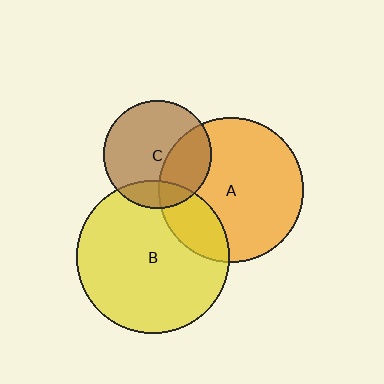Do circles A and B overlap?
Yes.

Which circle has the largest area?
Circle B (yellow).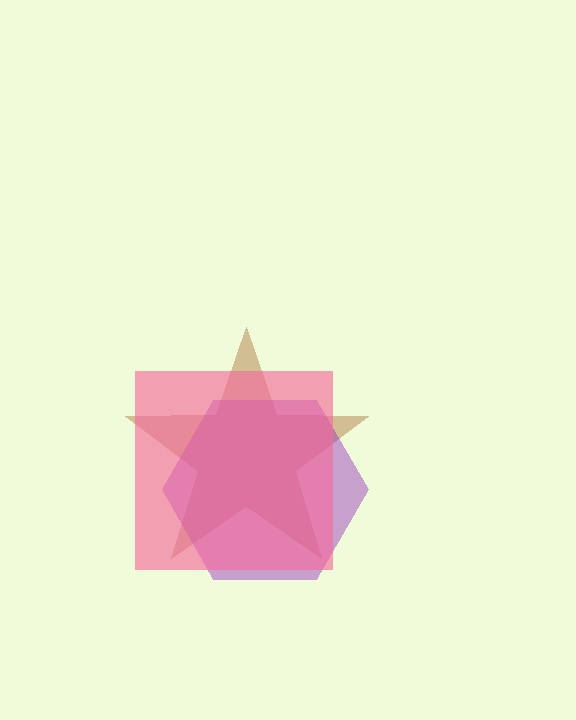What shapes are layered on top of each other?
The layered shapes are: a brown star, a purple hexagon, a pink square.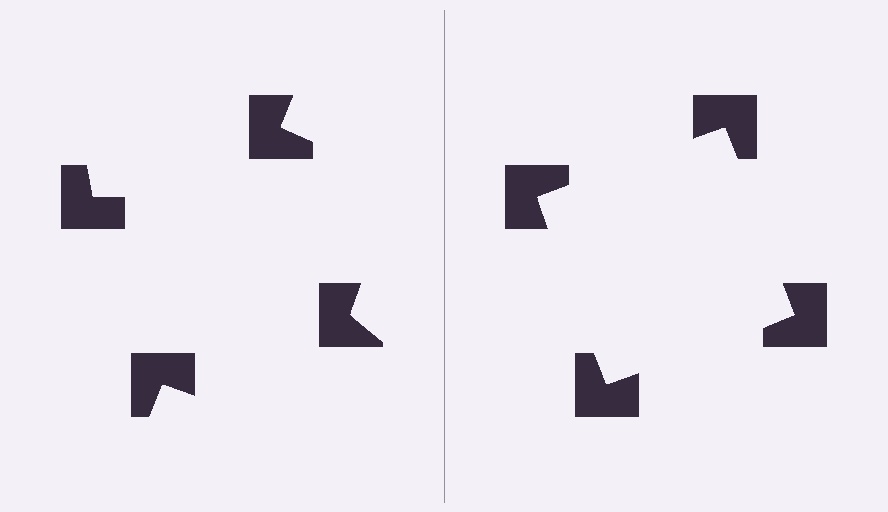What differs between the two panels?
The notched squares are positioned identically on both sides; only the wedge orientations differ. On the right they align to a square; on the left they are misaligned.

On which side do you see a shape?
An illusory square appears on the right side. On the left side the wedge cuts are rotated, so no coherent shape forms.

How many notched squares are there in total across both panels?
8 — 4 on each side.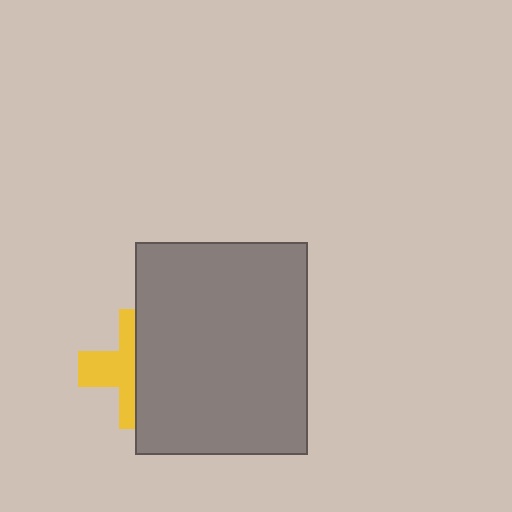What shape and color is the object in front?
The object in front is a gray rectangle.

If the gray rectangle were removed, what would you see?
You would see the complete yellow cross.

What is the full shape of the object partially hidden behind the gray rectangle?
The partially hidden object is a yellow cross.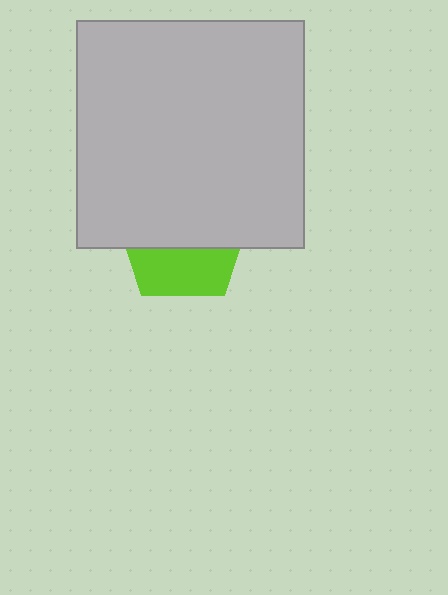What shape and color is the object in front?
The object in front is a light gray square.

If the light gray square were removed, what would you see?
You would see the complete lime pentagon.